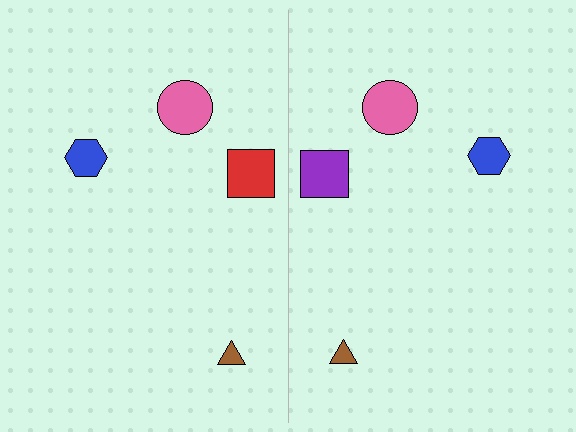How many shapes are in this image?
There are 8 shapes in this image.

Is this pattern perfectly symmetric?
No, the pattern is not perfectly symmetric. The purple square on the right side breaks the symmetry — its mirror counterpart is red.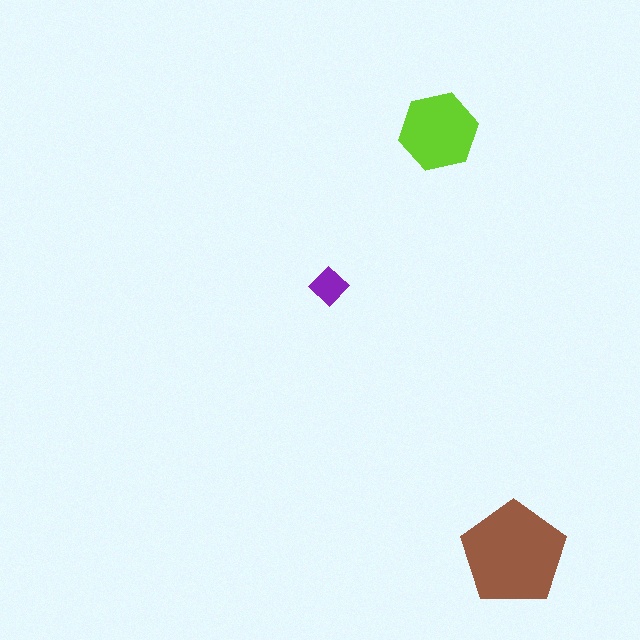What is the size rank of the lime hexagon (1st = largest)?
2nd.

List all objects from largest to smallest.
The brown pentagon, the lime hexagon, the purple diamond.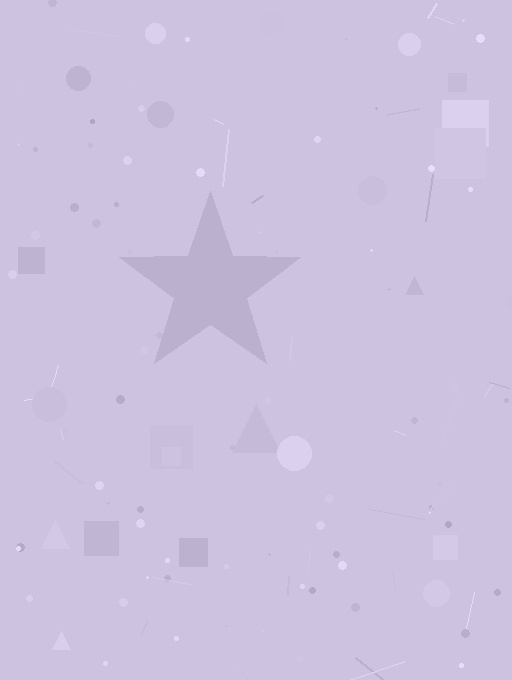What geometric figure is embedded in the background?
A star is embedded in the background.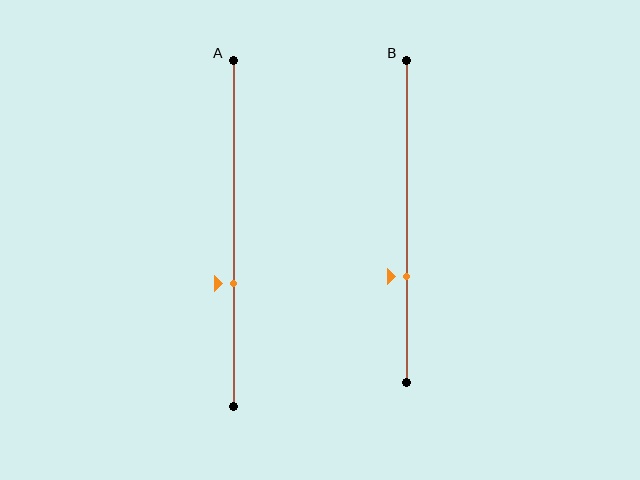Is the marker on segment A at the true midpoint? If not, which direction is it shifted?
No, the marker on segment A is shifted downward by about 15% of the segment length.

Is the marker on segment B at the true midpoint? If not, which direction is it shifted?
No, the marker on segment B is shifted downward by about 17% of the segment length.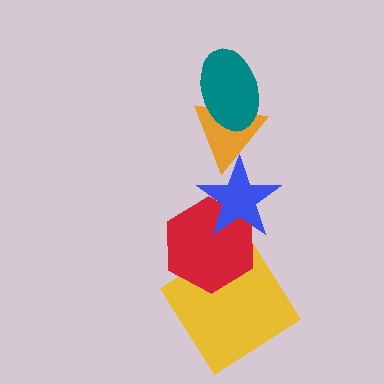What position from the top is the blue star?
The blue star is 3rd from the top.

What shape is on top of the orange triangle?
The teal ellipse is on top of the orange triangle.